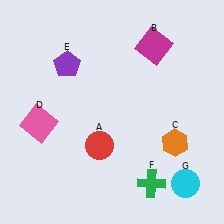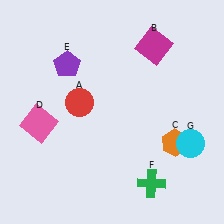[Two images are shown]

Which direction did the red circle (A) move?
The red circle (A) moved up.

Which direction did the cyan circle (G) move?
The cyan circle (G) moved up.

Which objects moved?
The objects that moved are: the red circle (A), the cyan circle (G).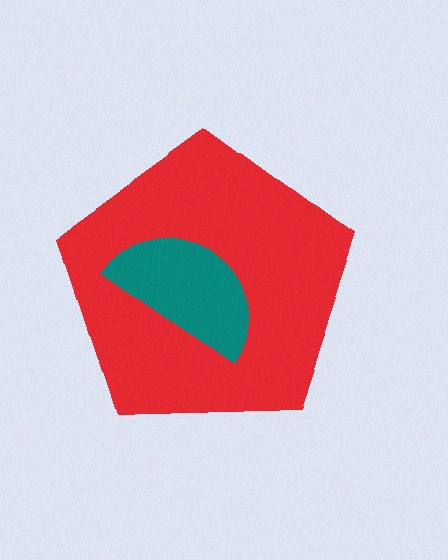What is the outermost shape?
The red pentagon.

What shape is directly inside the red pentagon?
The teal semicircle.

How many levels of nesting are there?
2.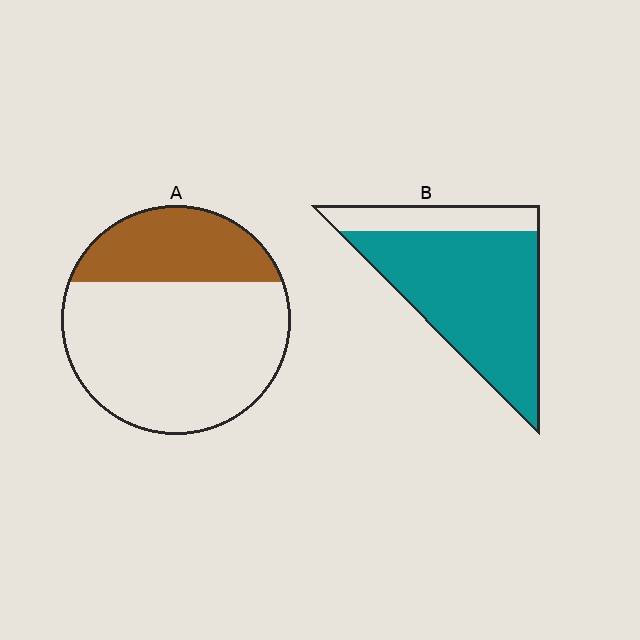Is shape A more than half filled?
No.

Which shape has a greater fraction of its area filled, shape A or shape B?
Shape B.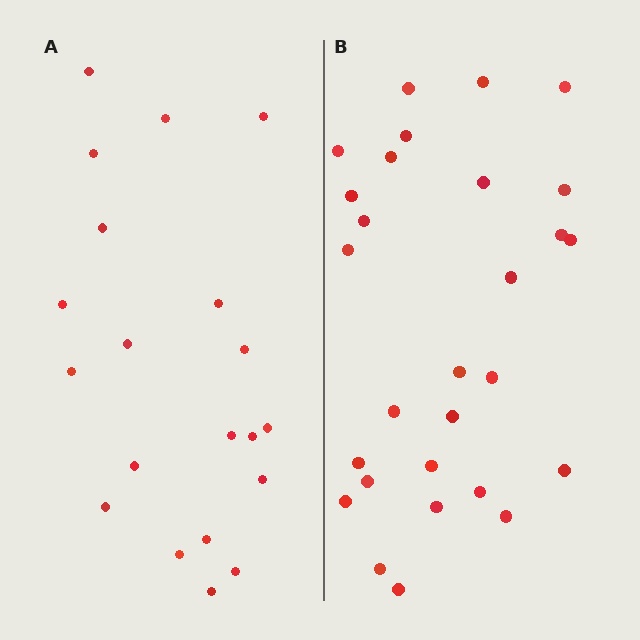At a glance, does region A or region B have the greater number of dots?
Region B (the right region) has more dots.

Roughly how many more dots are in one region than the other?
Region B has roughly 8 or so more dots than region A.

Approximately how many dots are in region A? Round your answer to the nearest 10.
About 20 dots.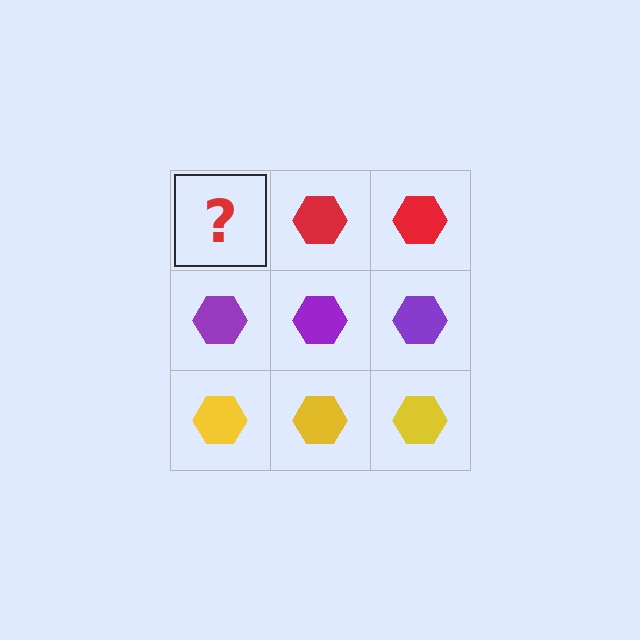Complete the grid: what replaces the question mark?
The question mark should be replaced with a red hexagon.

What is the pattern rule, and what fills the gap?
The rule is that each row has a consistent color. The gap should be filled with a red hexagon.